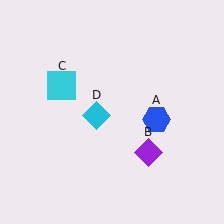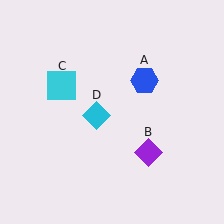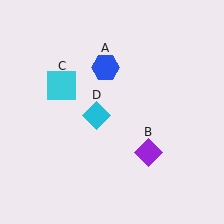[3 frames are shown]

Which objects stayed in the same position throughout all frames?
Purple diamond (object B) and cyan square (object C) and cyan diamond (object D) remained stationary.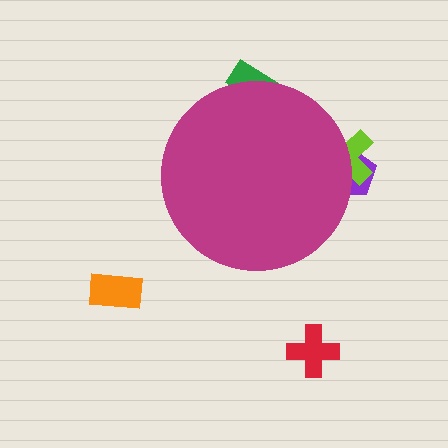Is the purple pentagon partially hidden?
Yes, the purple pentagon is partially hidden behind the magenta circle.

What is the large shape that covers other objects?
A magenta circle.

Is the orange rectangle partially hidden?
No, the orange rectangle is fully visible.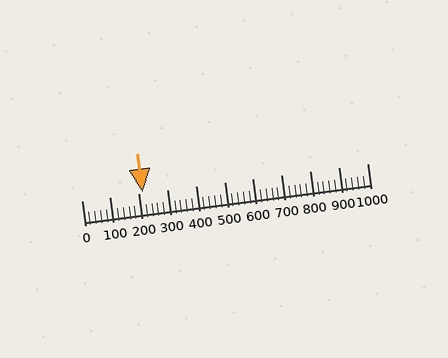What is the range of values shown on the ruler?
The ruler shows values from 0 to 1000.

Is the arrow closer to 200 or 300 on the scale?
The arrow is closer to 200.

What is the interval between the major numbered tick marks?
The major tick marks are spaced 100 units apart.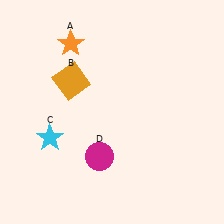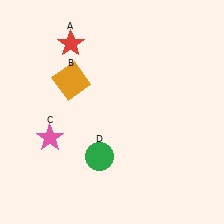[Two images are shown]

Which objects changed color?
A changed from orange to red. C changed from cyan to pink. D changed from magenta to green.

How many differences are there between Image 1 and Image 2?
There are 3 differences between the two images.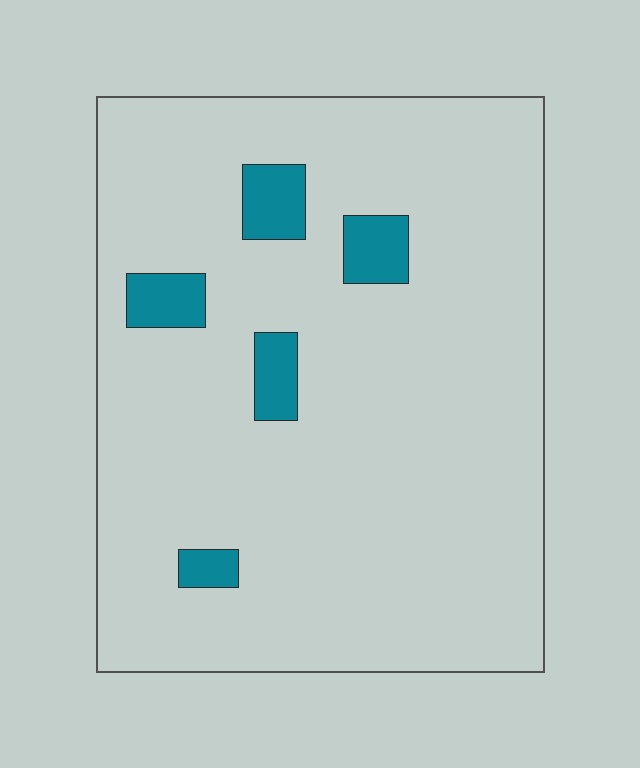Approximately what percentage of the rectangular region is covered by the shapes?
Approximately 10%.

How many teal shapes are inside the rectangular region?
5.